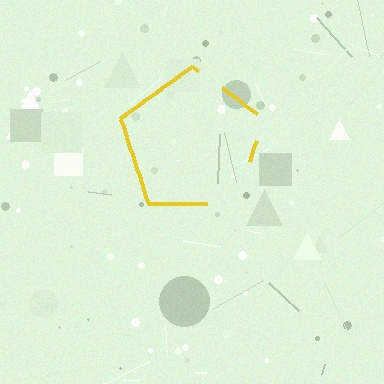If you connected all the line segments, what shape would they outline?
They would outline a pentagon.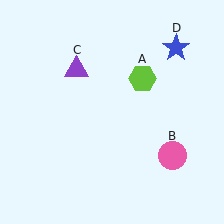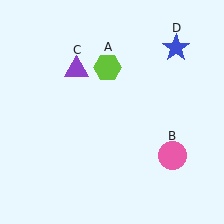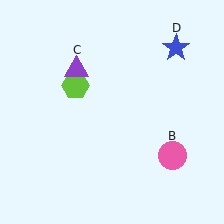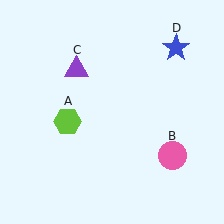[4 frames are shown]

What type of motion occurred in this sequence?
The lime hexagon (object A) rotated counterclockwise around the center of the scene.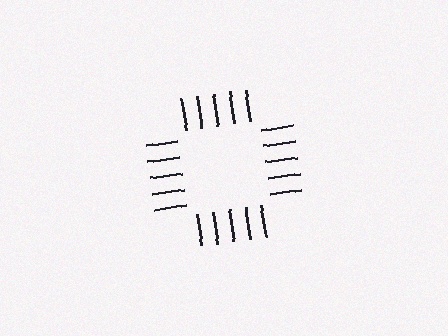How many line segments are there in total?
20 — 5 along each of the 4 edges.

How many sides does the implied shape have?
4 sides — the line-ends trace a square.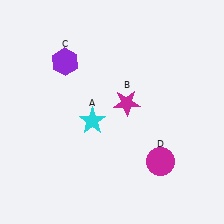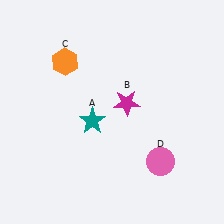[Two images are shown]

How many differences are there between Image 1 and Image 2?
There are 3 differences between the two images.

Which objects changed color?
A changed from cyan to teal. C changed from purple to orange. D changed from magenta to pink.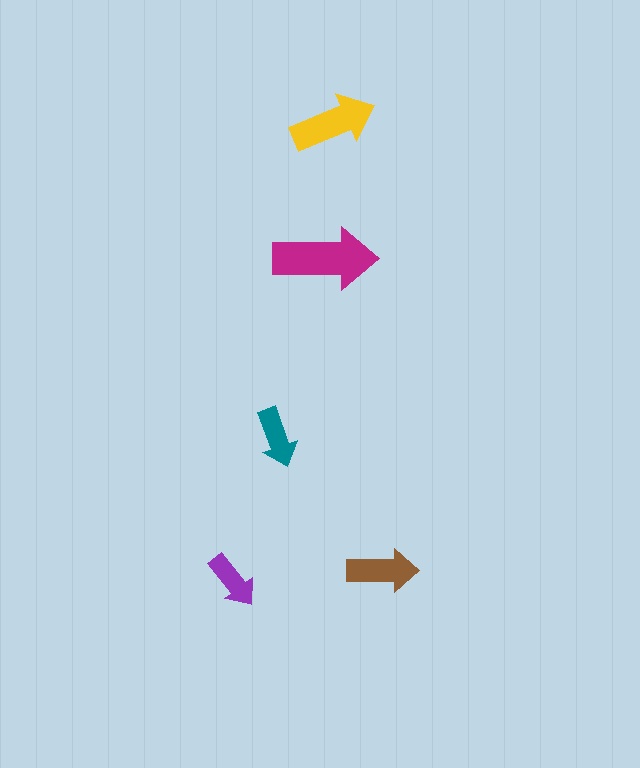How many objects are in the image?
There are 5 objects in the image.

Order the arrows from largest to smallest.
the magenta one, the yellow one, the brown one, the teal one, the purple one.